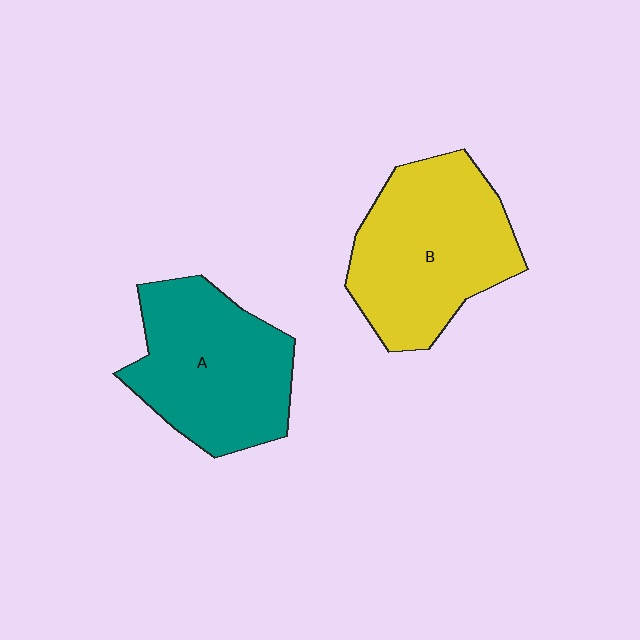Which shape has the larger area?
Shape B (yellow).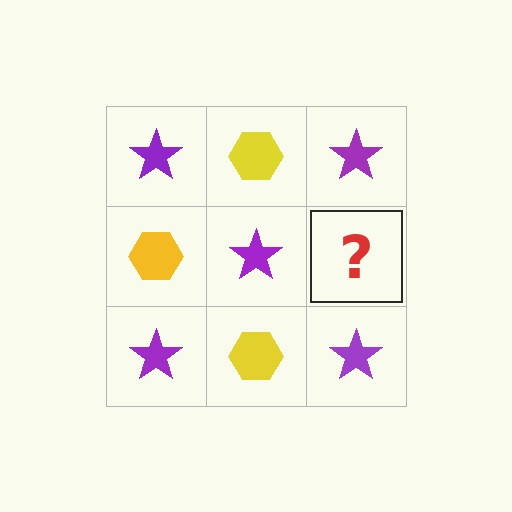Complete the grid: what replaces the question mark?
The question mark should be replaced with a yellow hexagon.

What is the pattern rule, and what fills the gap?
The rule is that it alternates purple star and yellow hexagon in a checkerboard pattern. The gap should be filled with a yellow hexagon.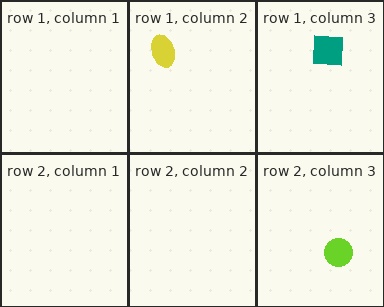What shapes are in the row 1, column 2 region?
The yellow ellipse.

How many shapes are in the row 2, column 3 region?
1.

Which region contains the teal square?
The row 1, column 3 region.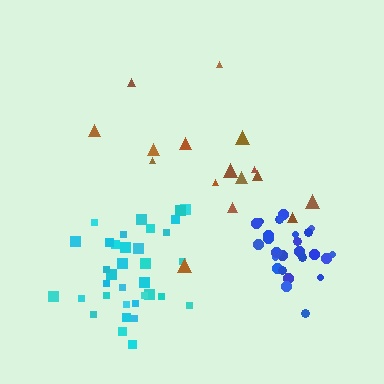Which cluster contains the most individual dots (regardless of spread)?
Cyan (35).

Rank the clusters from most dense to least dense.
cyan, blue, brown.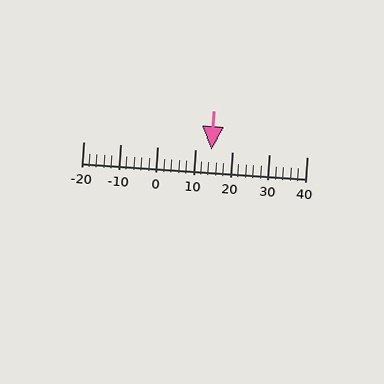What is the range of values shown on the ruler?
The ruler shows values from -20 to 40.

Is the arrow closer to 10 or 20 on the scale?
The arrow is closer to 10.